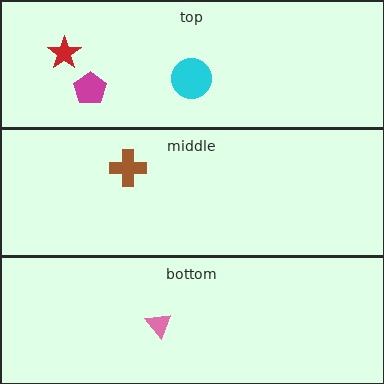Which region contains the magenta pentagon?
The top region.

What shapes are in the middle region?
The brown cross.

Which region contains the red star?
The top region.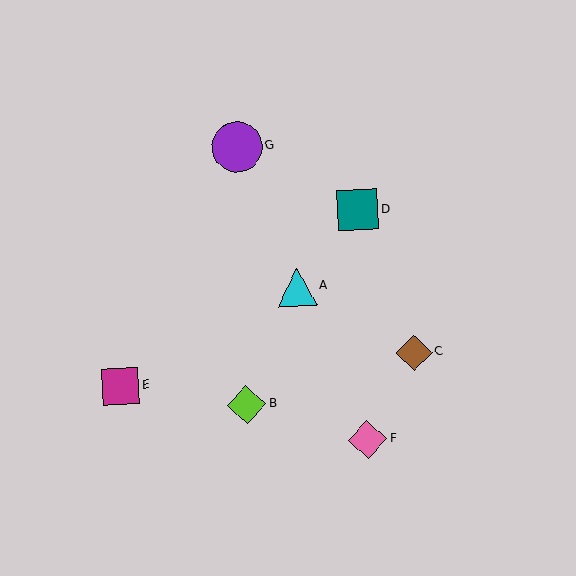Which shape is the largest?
The purple circle (labeled G) is the largest.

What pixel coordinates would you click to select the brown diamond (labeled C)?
Click at (414, 353) to select the brown diamond C.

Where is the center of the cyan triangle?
The center of the cyan triangle is at (297, 287).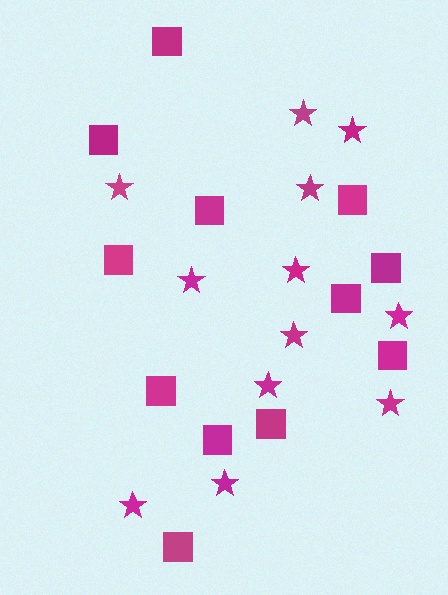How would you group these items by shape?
There are 2 groups: one group of stars (12) and one group of squares (12).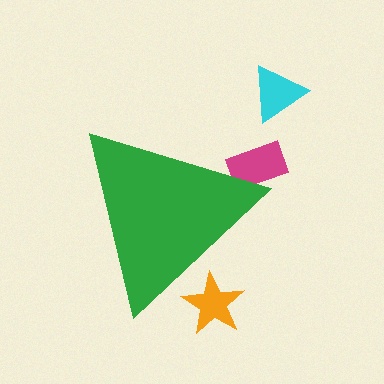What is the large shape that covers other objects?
A green triangle.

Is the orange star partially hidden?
Yes, the orange star is partially hidden behind the green triangle.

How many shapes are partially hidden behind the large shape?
2 shapes are partially hidden.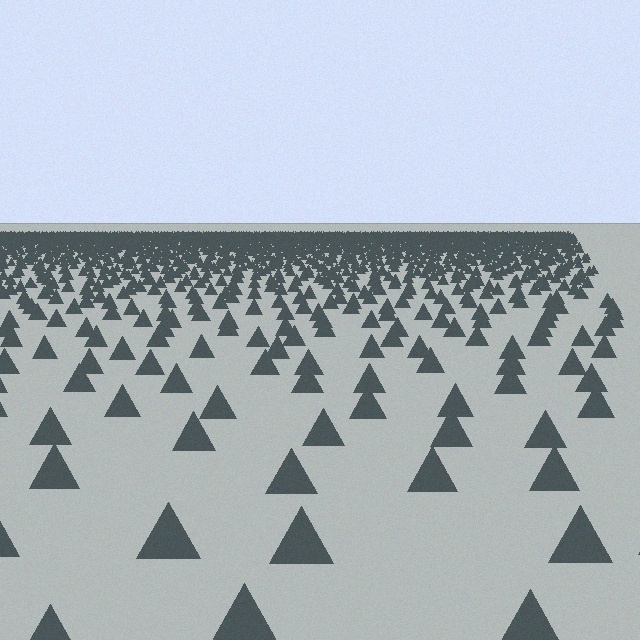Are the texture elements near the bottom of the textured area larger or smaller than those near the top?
Larger. Near the bottom, elements are closer to the viewer and appear at a bigger on-screen size.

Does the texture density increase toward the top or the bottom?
Density increases toward the top.